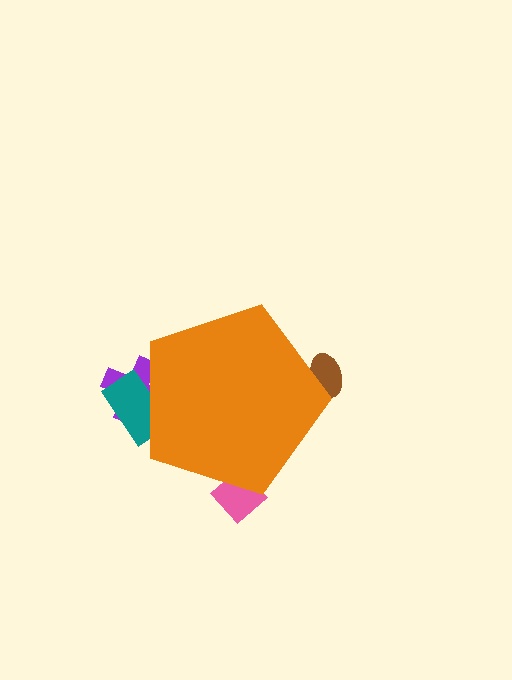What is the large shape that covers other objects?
An orange pentagon.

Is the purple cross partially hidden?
Yes, the purple cross is partially hidden behind the orange pentagon.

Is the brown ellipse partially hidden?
Yes, the brown ellipse is partially hidden behind the orange pentagon.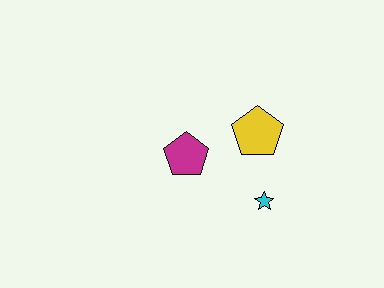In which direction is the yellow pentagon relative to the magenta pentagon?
The yellow pentagon is to the right of the magenta pentagon.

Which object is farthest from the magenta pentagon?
The cyan star is farthest from the magenta pentagon.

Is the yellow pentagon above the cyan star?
Yes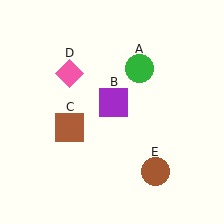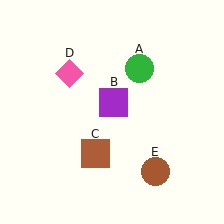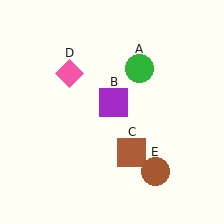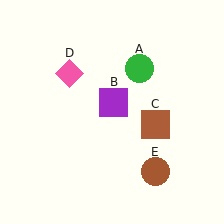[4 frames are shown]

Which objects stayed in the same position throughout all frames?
Green circle (object A) and purple square (object B) and pink diamond (object D) and brown circle (object E) remained stationary.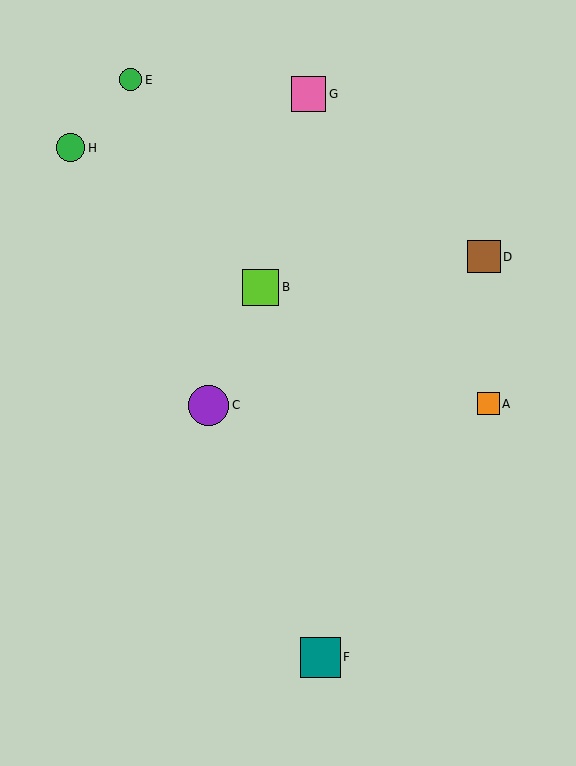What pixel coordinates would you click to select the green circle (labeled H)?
Click at (71, 148) to select the green circle H.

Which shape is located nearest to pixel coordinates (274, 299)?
The lime square (labeled B) at (261, 287) is nearest to that location.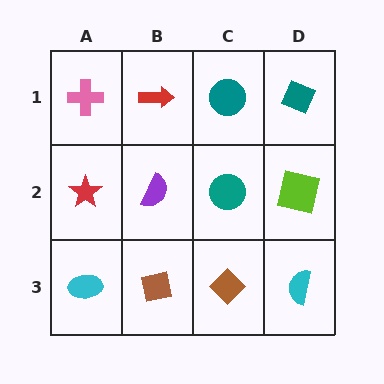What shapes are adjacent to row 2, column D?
A teal diamond (row 1, column D), a cyan semicircle (row 3, column D), a teal circle (row 2, column C).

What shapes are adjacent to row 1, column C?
A teal circle (row 2, column C), a red arrow (row 1, column B), a teal diamond (row 1, column D).